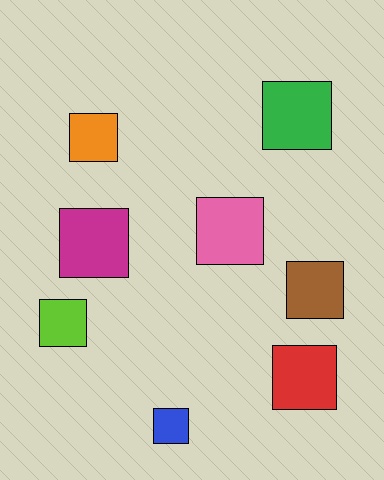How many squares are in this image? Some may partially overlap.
There are 8 squares.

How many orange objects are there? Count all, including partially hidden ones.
There is 1 orange object.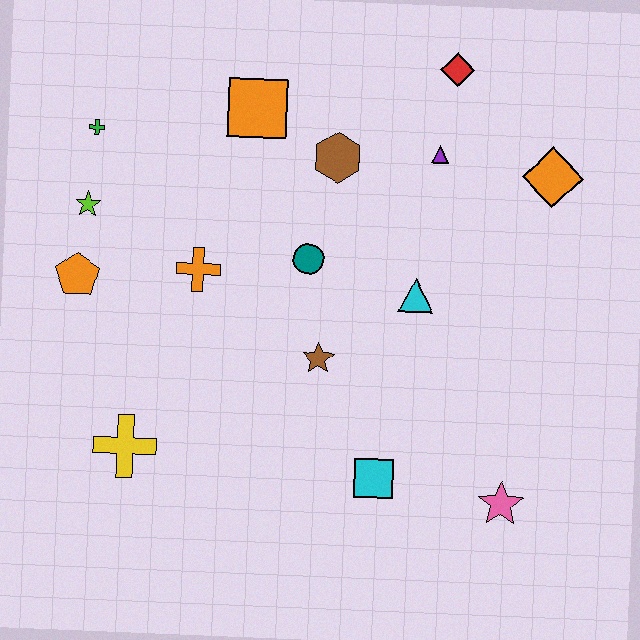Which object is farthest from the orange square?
The pink star is farthest from the orange square.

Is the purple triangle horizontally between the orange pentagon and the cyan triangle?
No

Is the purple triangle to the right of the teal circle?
Yes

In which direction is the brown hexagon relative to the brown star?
The brown hexagon is above the brown star.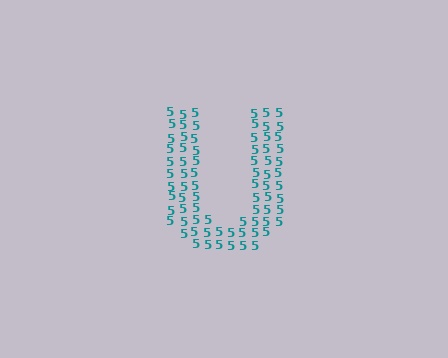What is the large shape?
The large shape is the letter U.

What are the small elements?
The small elements are digit 5's.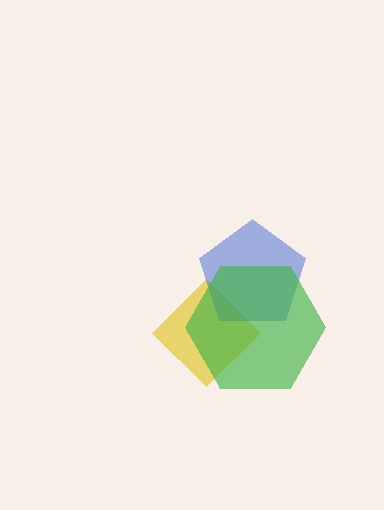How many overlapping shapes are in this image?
There are 3 overlapping shapes in the image.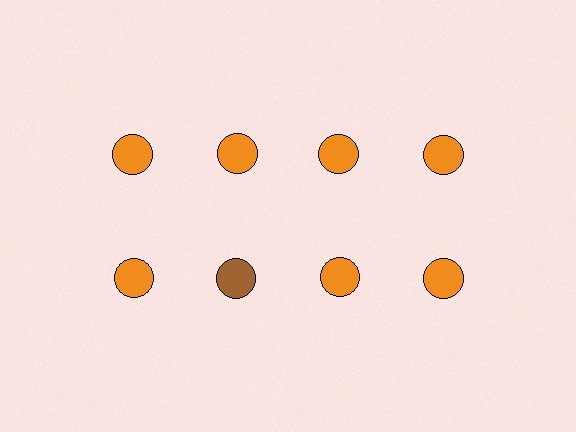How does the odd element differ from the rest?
It has a different color: brown instead of orange.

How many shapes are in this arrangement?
There are 8 shapes arranged in a grid pattern.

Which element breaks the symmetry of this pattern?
The brown circle in the second row, second from left column breaks the symmetry. All other shapes are orange circles.